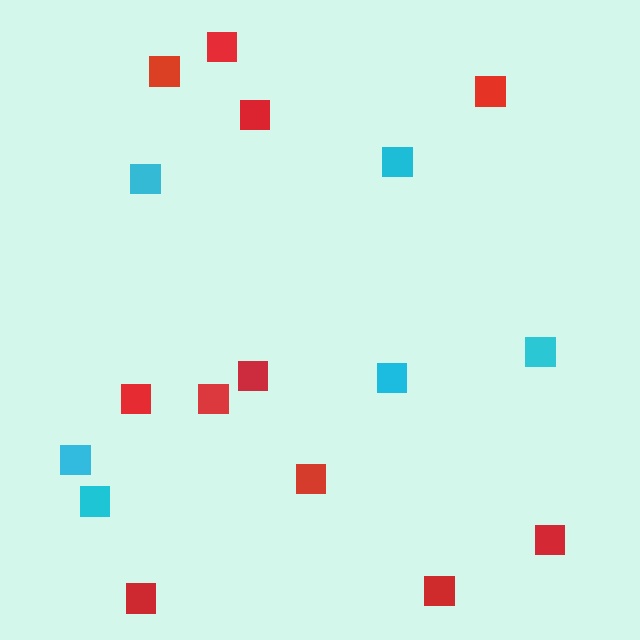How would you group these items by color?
There are 2 groups: one group of red squares (11) and one group of cyan squares (6).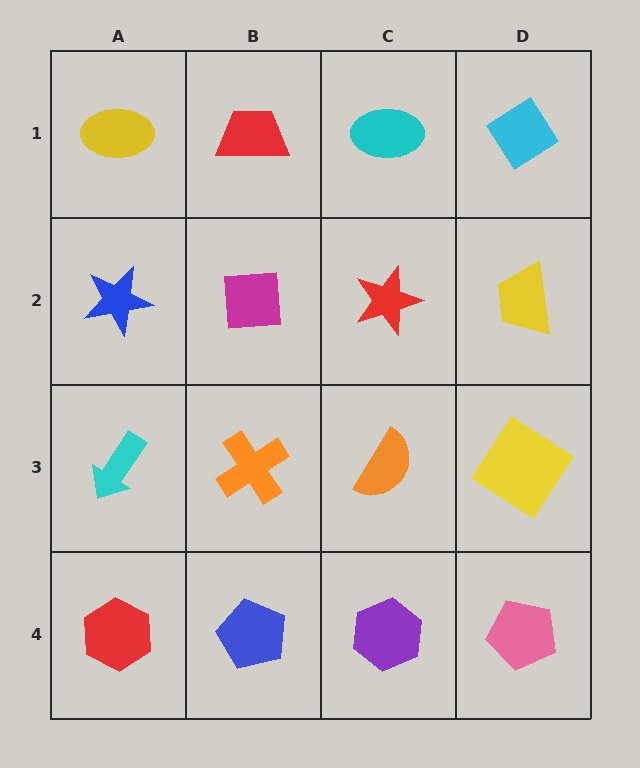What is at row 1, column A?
A yellow ellipse.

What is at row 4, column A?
A red hexagon.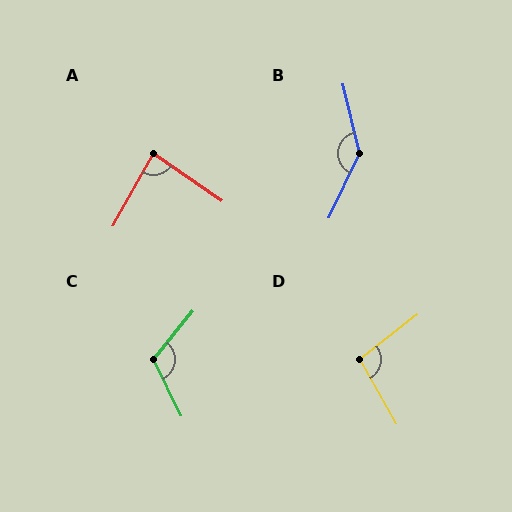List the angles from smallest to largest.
A (85°), D (98°), C (115°), B (142°).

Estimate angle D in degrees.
Approximately 98 degrees.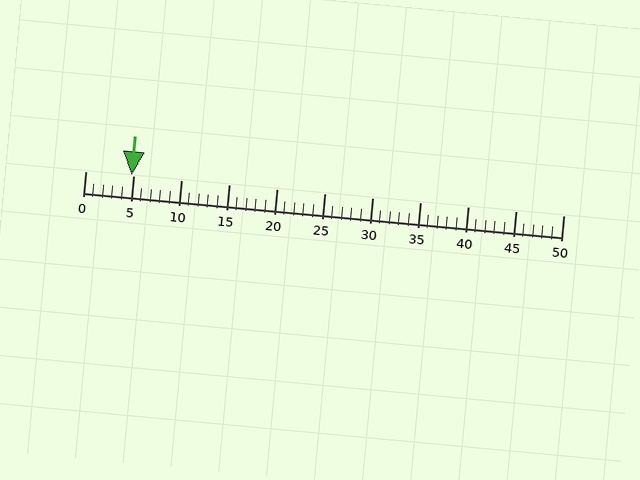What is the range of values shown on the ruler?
The ruler shows values from 0 to 50.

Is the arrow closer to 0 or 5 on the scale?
The arrow is closer to 5.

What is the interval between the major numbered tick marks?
The major tick marks are spaced 5 units apart.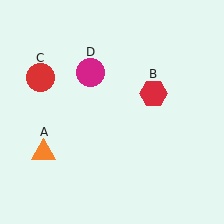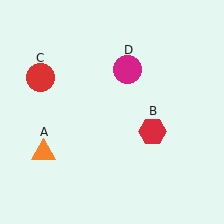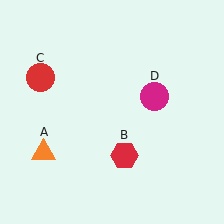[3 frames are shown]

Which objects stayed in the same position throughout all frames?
Orange triangle (object A) and red circle (object C) remained stationary.